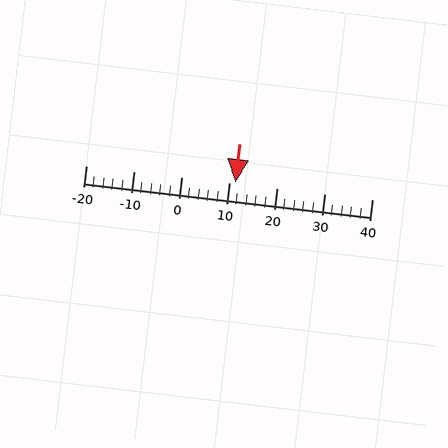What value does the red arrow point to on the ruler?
The red arrow points to approximately 11.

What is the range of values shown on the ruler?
The ruler shows values from -20 to 40.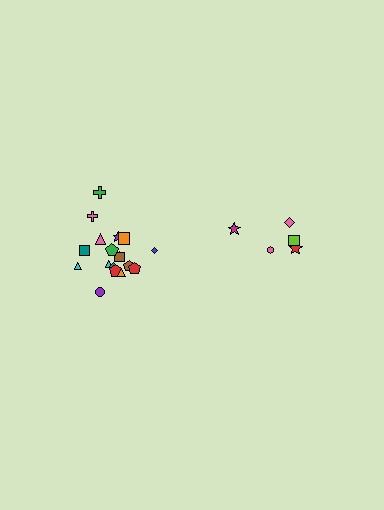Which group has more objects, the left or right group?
The left group.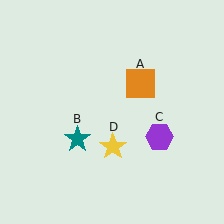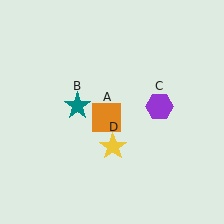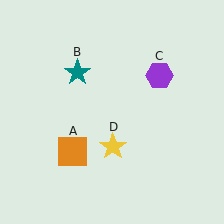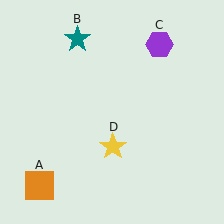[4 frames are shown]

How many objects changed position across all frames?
3 objects changed position: orange square (object A), teal star (object B), purple hexagon (object C).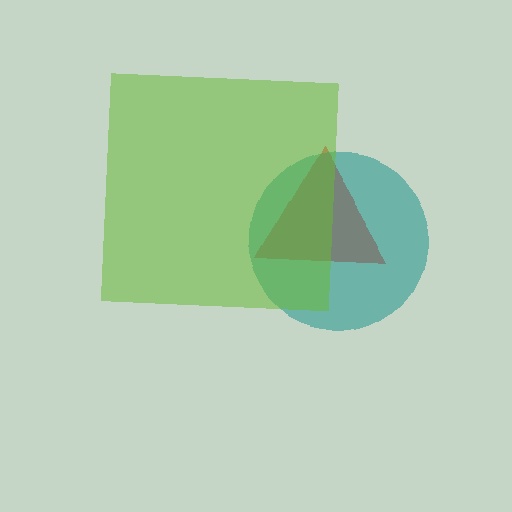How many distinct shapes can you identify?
There are 3 distinct shapes: a red triangle, a teal circle, a lime square.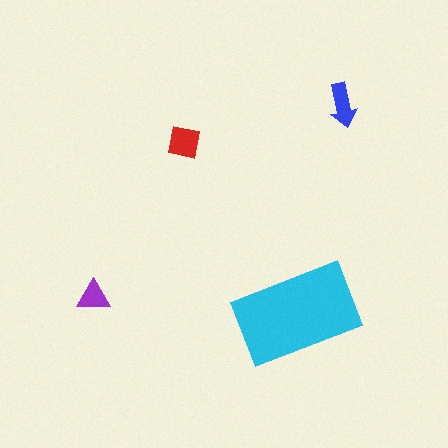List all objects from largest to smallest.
The cyan rectangle, the red square, the blue arrow, the purple triangle.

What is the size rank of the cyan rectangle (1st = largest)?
1st.